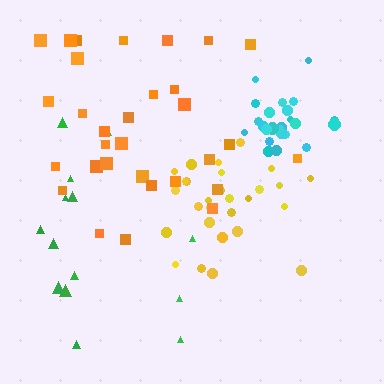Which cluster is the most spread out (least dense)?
Orange.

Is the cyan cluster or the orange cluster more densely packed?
Cyan.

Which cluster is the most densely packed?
Cyan.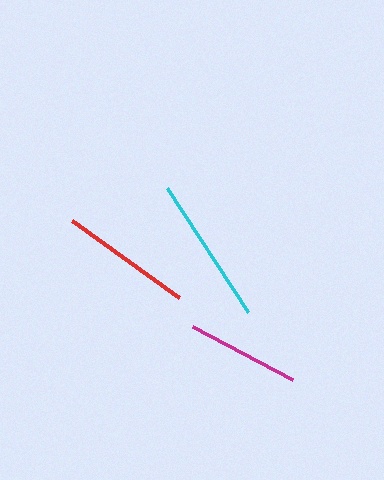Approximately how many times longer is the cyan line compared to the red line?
The cyan line is approximately 1.1 times the length of the red line.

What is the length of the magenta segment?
The magenta segment is approximately 114 pixels long.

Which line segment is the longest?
The cyan line is the longest at approximately 149 pixels.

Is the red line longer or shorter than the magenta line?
The red line is longer than the magenta line.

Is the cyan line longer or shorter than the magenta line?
The cyan line is longer than the magenta line.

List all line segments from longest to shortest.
From longest to shortest: cyan, red, magenta.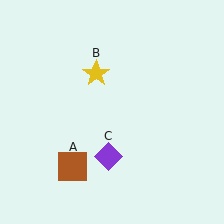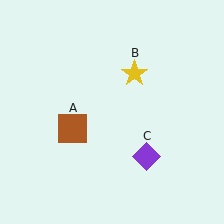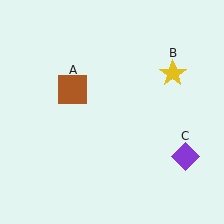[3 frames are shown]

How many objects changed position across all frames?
3 objects changed position: brown square (object A), yellow star (object B), purple diamond (object C).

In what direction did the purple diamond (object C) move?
The purple diamond (object C) moved right.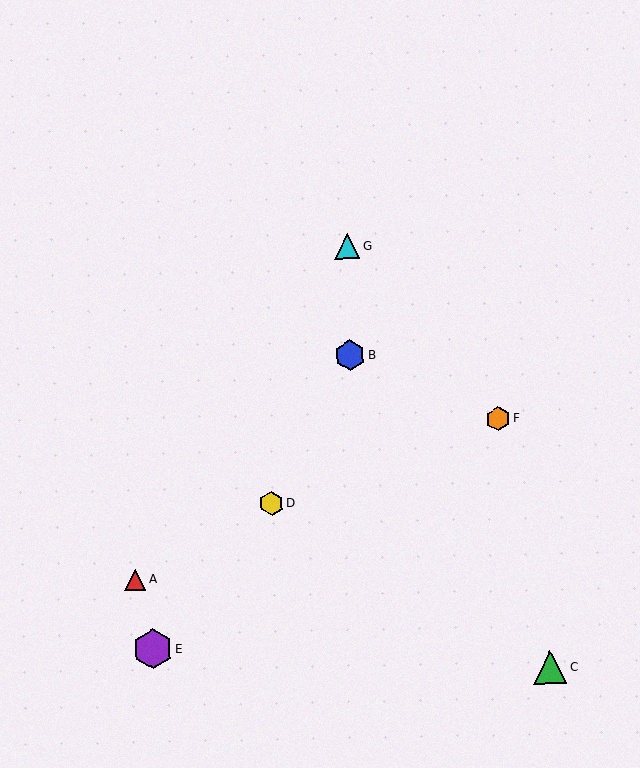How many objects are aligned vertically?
2 objects (B, G) are aligned vertically.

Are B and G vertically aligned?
Yes, both are at x≈350.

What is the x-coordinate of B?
Object B is at x≈350.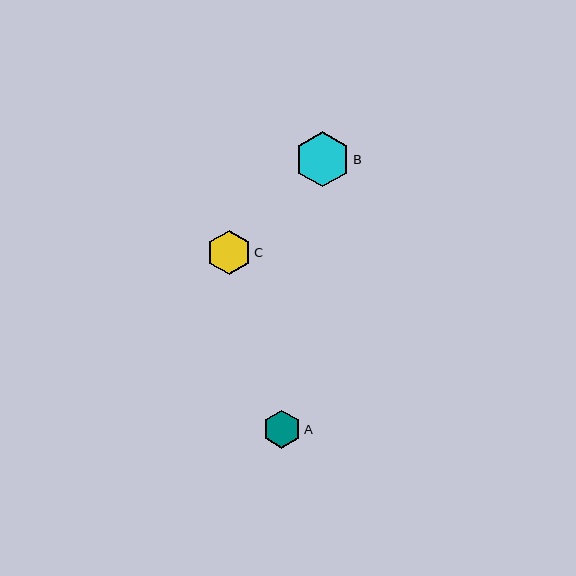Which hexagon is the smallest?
Hexagon A is the smallest with a size of approximately 38 pixels.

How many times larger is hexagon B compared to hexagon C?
Hexagon B is approximately 1.2 times the size of hexagon C.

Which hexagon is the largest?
Hexagon B is the largest with a size of approximately 55 pixels.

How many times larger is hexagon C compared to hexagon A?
Hexagon C is approximately 1.2 times the size of hexagon A.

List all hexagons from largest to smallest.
From largest to smallest: B, C, A.